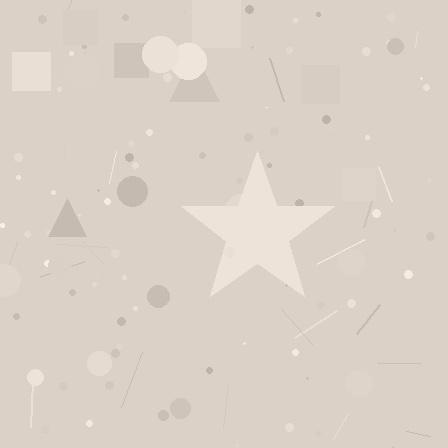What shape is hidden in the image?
A star is hidden in the image.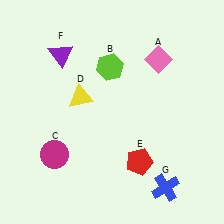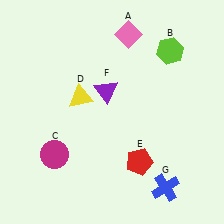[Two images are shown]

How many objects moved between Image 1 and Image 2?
3 objects moved between the two images.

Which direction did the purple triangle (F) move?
The purple triangle (F) moved right.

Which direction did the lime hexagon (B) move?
The lime hexagon (B) moved right.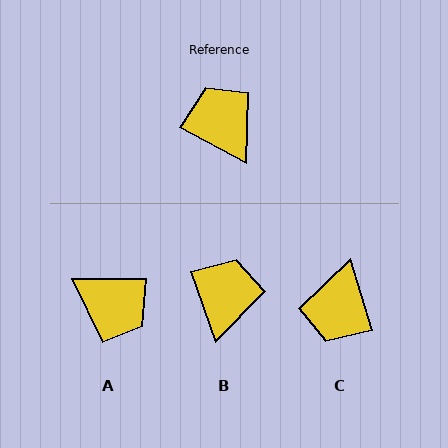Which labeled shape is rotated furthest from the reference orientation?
A, about 152 degrees away.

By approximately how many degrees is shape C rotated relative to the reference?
Approximately 136 degrees counter-clockwise.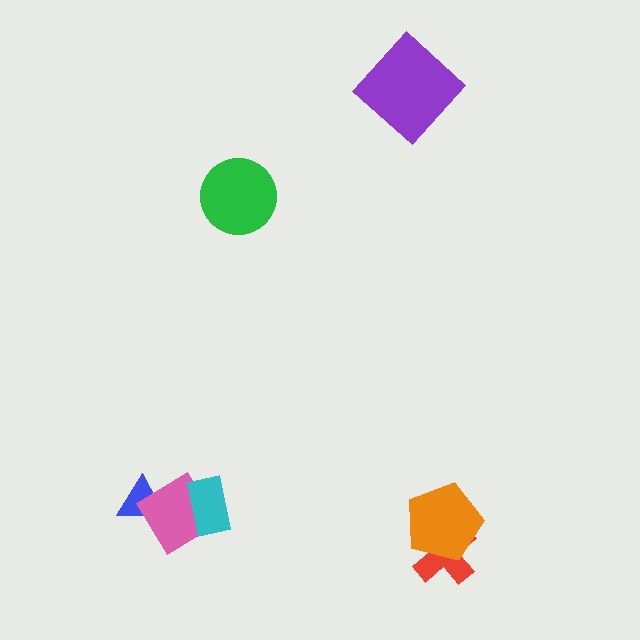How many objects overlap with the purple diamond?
0 objects overlap with the purple diamond.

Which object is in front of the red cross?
The orange pentagon is in front of the red cross.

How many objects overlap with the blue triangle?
1 object overlaps with the blue triangle.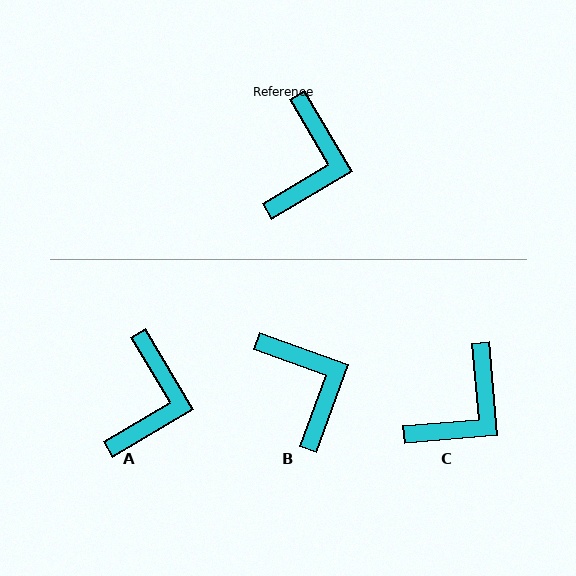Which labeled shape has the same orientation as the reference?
A.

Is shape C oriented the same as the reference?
No, it is off by about 26 degrees.